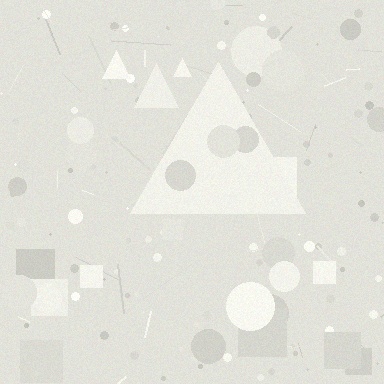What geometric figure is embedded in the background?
A triangle is embedded in the background.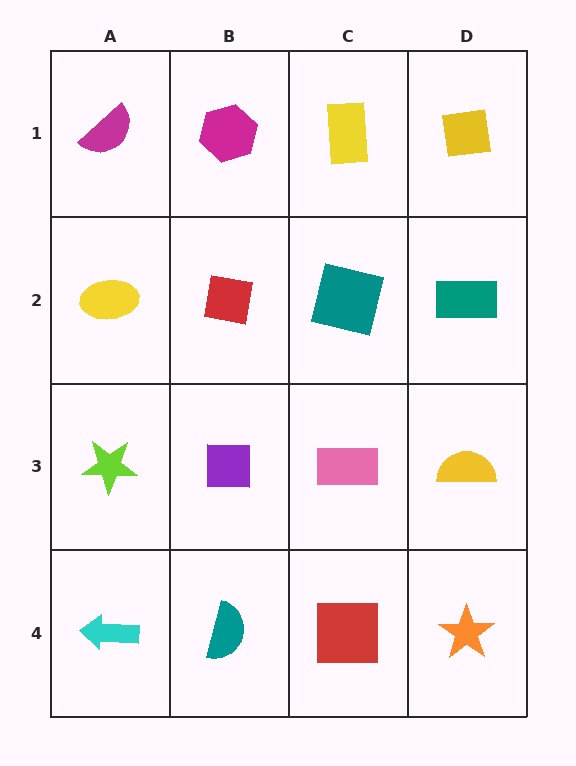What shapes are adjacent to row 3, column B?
A red square (row 2, column B), a teal semicircle (row 4, column B), a lime star (row 3, column A), a pink rectangle (row 3, column C).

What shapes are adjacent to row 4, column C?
A pink rectangle (row 3, column C), a teal semicircle (row 4, column B), an orange star (row 4, column D).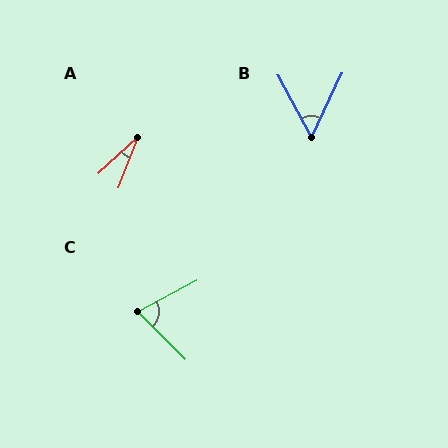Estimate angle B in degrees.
Approximately 53 degrees.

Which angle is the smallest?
A, at approximately 27 degrees.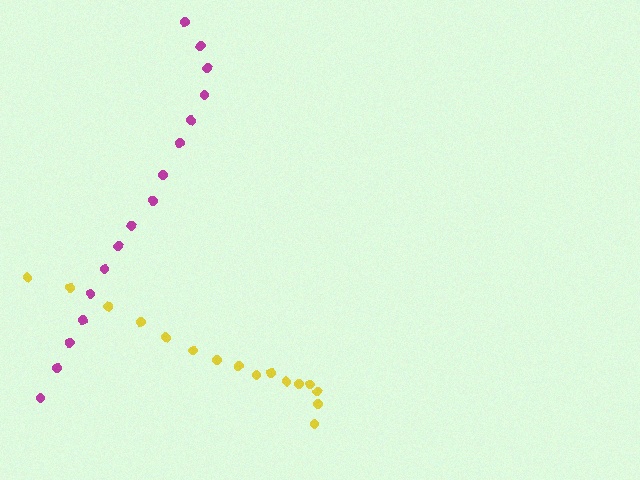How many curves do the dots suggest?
There are 2 distinct paths.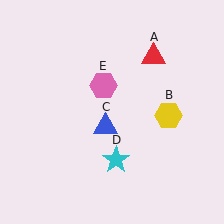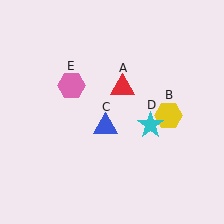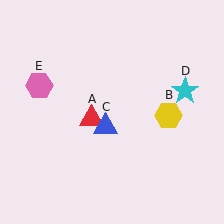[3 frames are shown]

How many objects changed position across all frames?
3 objects changed position: red triangle (object A), cyan star (object D), pink hexagon (object E).